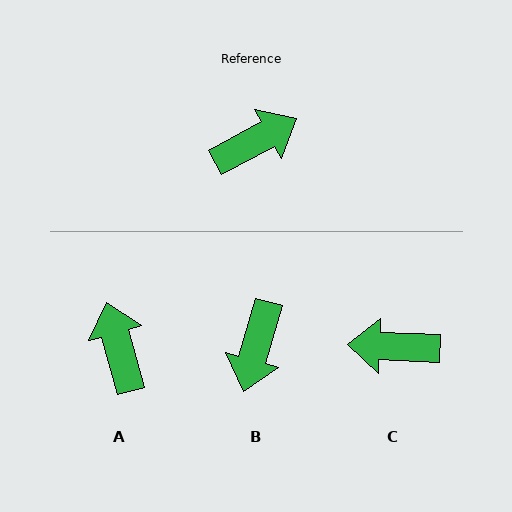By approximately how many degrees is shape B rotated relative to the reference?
Approximately 134 degrees clockwise.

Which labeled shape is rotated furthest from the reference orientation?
C, about 149 degrees away.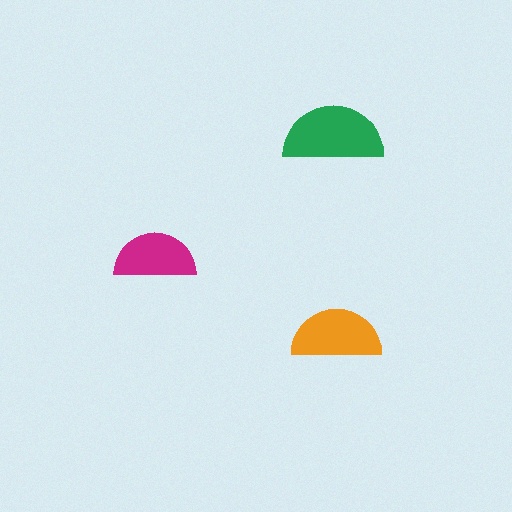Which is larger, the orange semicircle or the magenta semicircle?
The orange one.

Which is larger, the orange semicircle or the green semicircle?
The green one.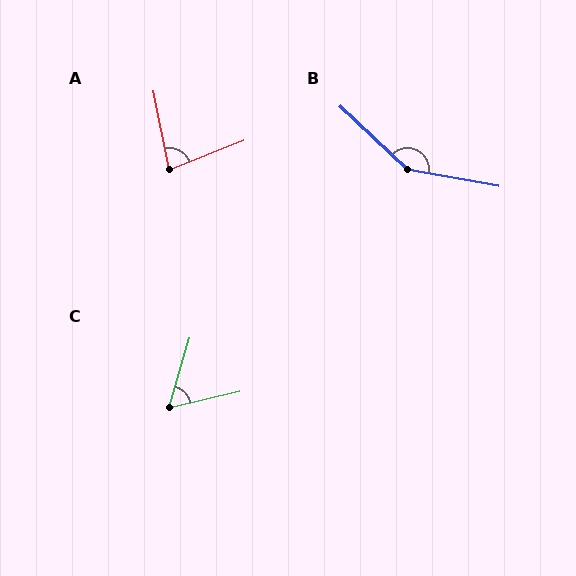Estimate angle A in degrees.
Approximately 80 degrees.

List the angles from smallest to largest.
C (60°), A (80°), B (147°).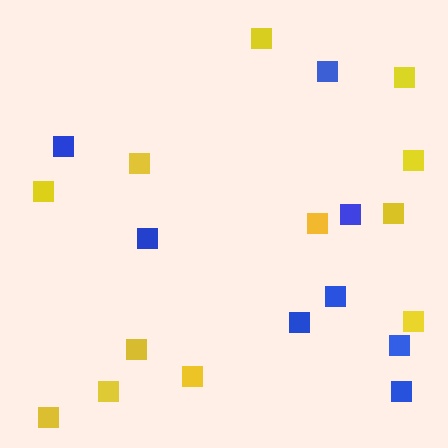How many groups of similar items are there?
There are 2 groups: one group of yellow squares (12) and one group of blue squares (8).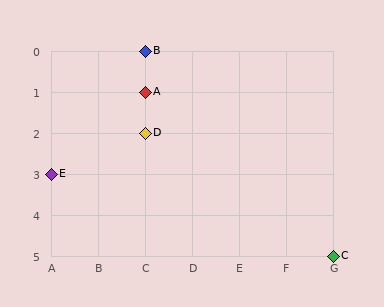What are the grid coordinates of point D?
Point D is at grid coordinates (C, 2).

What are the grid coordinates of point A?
Point A is at grid coordinates (C, 1).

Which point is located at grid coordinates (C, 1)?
Point A is at (C, 1).